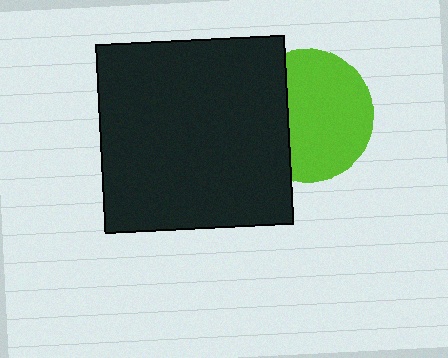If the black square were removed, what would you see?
You would see the complete lime circle.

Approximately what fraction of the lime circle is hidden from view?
Roughly 32% of the lime circle is hidden behind the black square.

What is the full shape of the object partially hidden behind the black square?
The partially hidden object is a lime circle.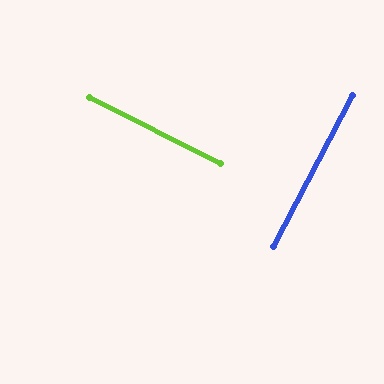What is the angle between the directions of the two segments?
Approximately 89 degrees.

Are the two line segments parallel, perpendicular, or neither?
Perpendicular — they meet at approximately 89°.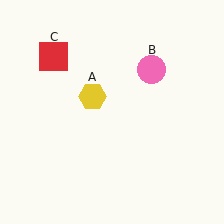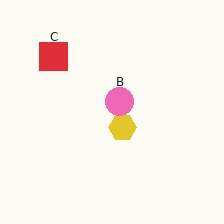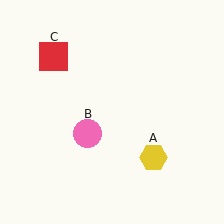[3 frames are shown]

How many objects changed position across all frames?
2 objects changed position: yellow hexagon (object A), pink circle (object B).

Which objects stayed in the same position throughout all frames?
Red square (object C) remained stationary.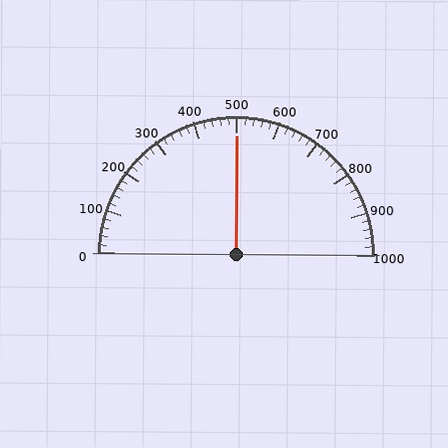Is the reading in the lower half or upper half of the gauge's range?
The reading is in the upper half of the range (0 to 1000).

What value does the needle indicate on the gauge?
The needle indicates approximately 500.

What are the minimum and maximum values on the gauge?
The gauge ranges from 0 to 1000.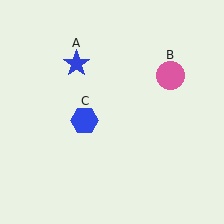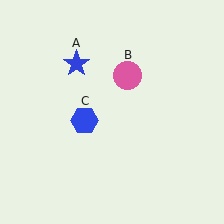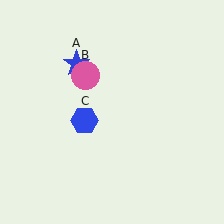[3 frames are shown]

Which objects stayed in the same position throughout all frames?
Blue star (object A) and blue hexagon (object C) remained stationary.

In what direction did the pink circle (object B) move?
The pink circle (object B) moved left.